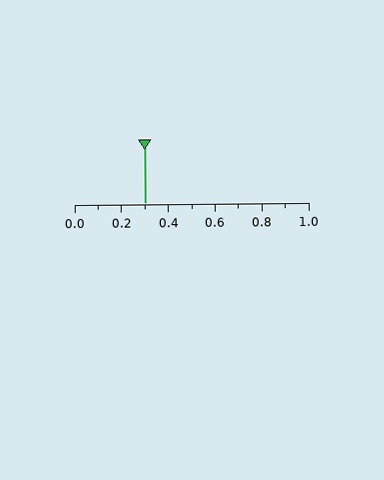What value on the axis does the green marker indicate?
The marker indicates approximately 0.3.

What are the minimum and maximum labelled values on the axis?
The axis runs from 0.0 to 1.0.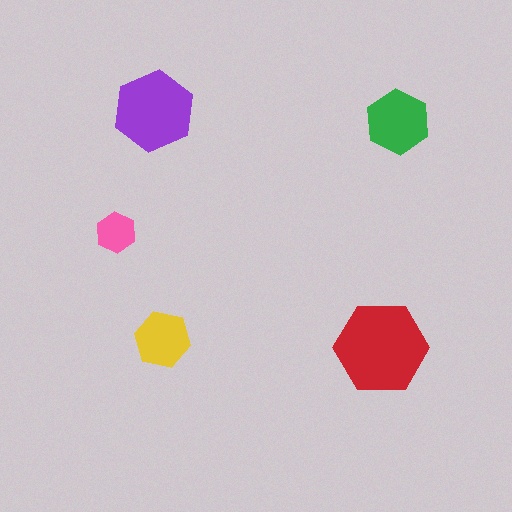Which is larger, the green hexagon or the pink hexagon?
The green one.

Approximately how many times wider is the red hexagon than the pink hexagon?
About 2.5 times wider.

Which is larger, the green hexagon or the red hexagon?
The red one.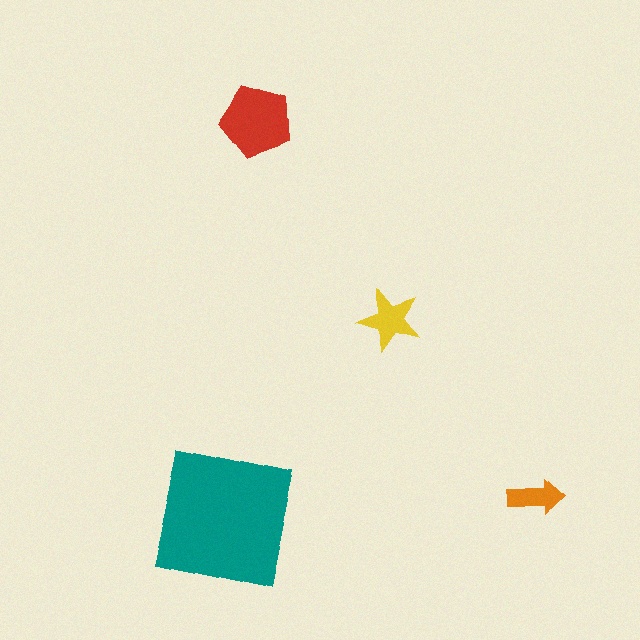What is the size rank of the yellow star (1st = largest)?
3rd.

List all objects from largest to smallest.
The teal square, the red pentagon, the yellow star, the orange arrow.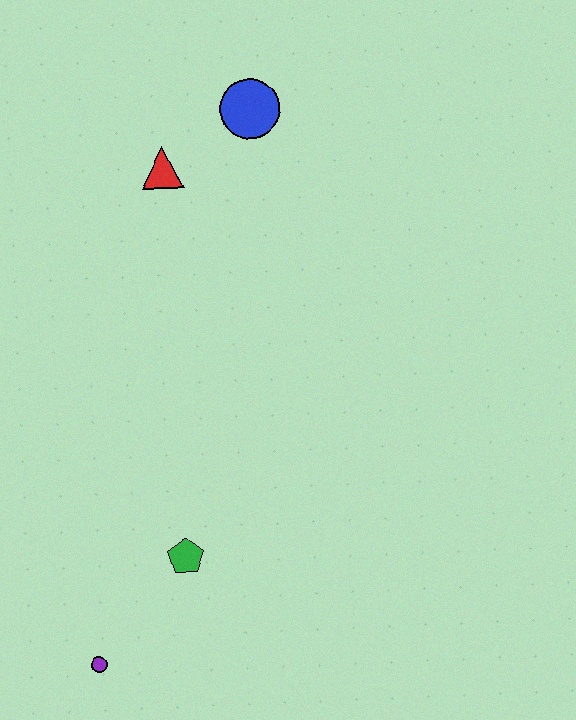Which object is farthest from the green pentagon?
The blue circle is farthest from the green pentagon.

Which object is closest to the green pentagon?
The purple circle is closest to the green pentagon.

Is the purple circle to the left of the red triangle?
Yes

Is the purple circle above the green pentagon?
No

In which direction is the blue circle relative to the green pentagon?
The blue circle is above the green pentagon.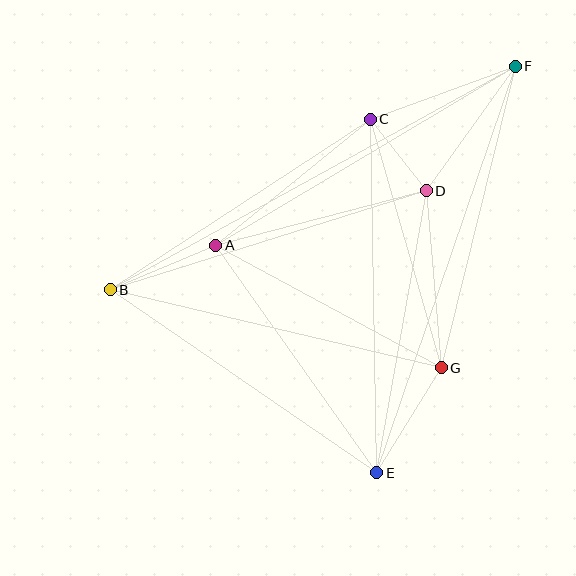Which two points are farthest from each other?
Points B and F are farthest from each other.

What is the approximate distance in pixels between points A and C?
The distance between A and C is approximately 199 pixels.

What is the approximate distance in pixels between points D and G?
The distance between D and G is approximately 178 pixels.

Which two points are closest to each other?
Points C and D are closest to each other.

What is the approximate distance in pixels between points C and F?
The distance between C and F is approximately 154 pixels.